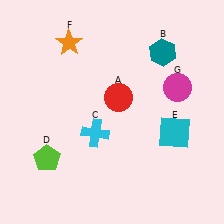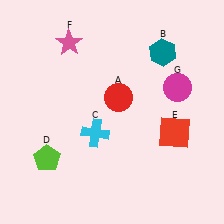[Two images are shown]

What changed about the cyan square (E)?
In Image 1, E is cyan. In Image 2, it changed to red.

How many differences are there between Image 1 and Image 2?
There are 2 differences between the two images.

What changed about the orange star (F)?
In Image 1, F is orange. In Image 2, it changed to pink.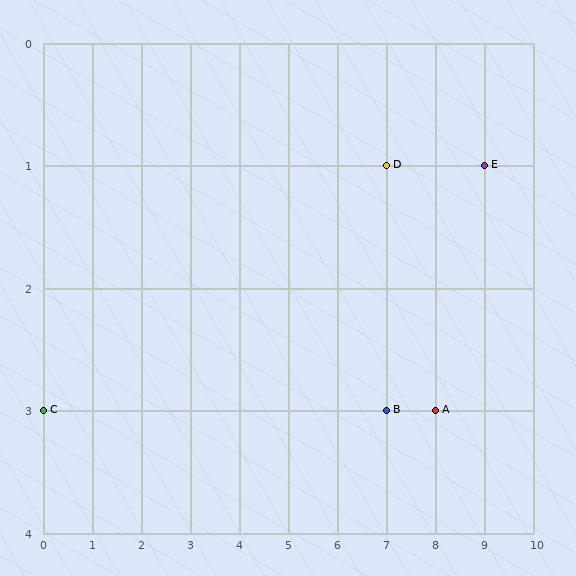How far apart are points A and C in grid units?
Points A and C are 8 columns apart.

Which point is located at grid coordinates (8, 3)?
Point A is at (8, 3).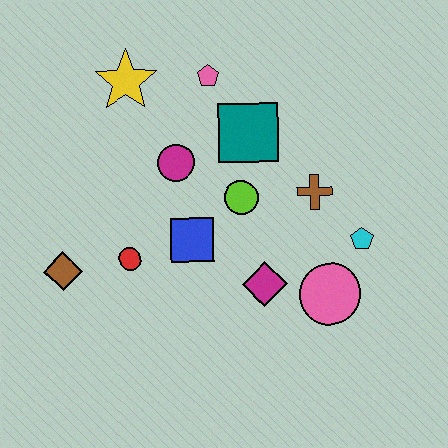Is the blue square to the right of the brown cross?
No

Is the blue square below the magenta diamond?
No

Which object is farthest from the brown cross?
The brown diamond is farthest from the brown cross.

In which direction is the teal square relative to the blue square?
The teal square is above the blue square.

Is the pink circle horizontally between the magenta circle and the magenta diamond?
No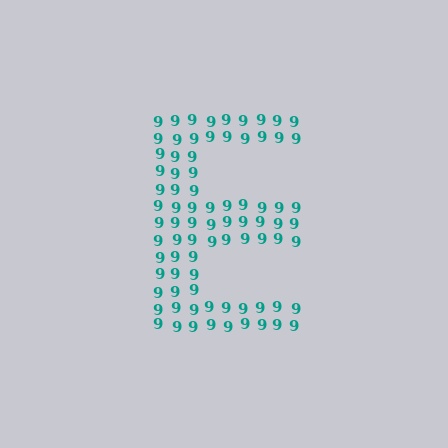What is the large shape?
The large shape is the letter E.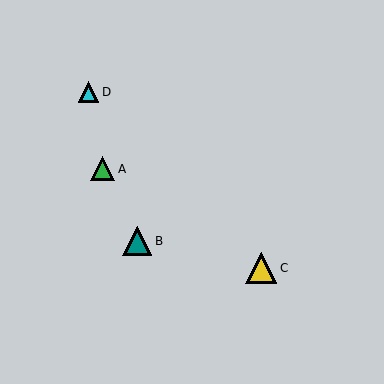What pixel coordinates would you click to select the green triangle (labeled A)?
Click at (102, 169) to select the green triangle A.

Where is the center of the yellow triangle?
The center of the yellow triangle is at (261, 268).